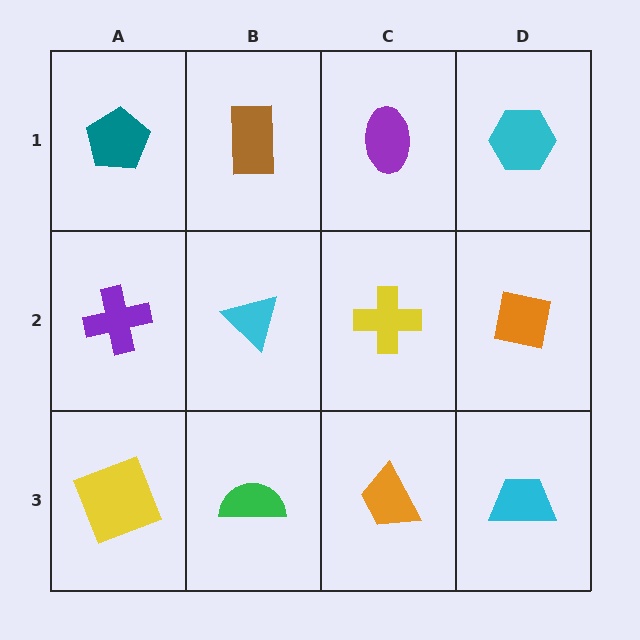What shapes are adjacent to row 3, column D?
An orange square (row 2, column D), an orange trapezoid (row 3, column C).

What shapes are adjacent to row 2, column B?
A brown rectangle (row 1, column B), a green semicircle (row 3, column B), a purple cross (row 2, column A), a yellow cross (row 2, column C).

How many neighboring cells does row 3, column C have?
3.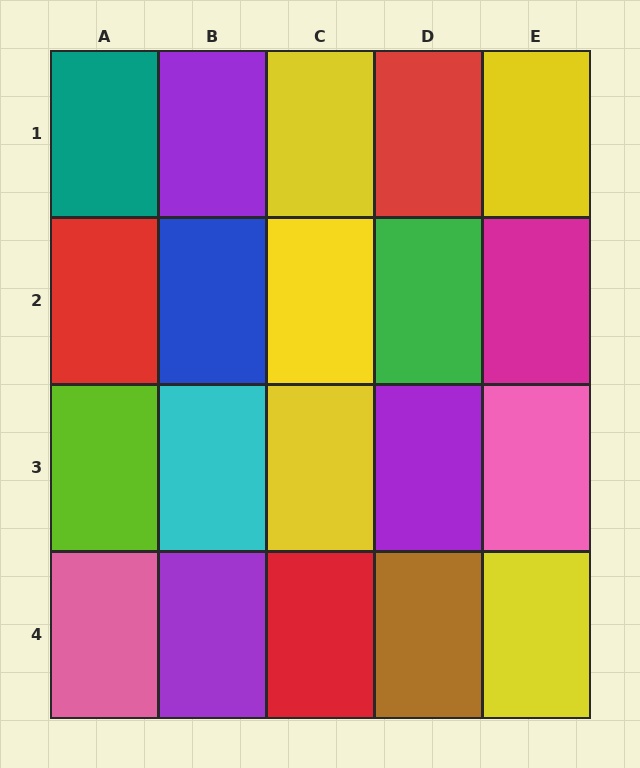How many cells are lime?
1 cell is lime.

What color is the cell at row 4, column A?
Pink.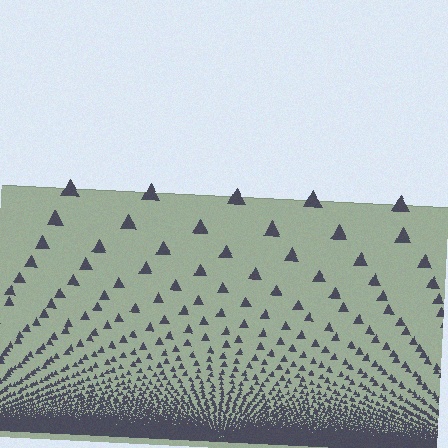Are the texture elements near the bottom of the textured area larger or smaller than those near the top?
Smaller. The gradient is inverted — elements near the bottom are smaller and denser.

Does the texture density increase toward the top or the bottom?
Density increases toward the bottom.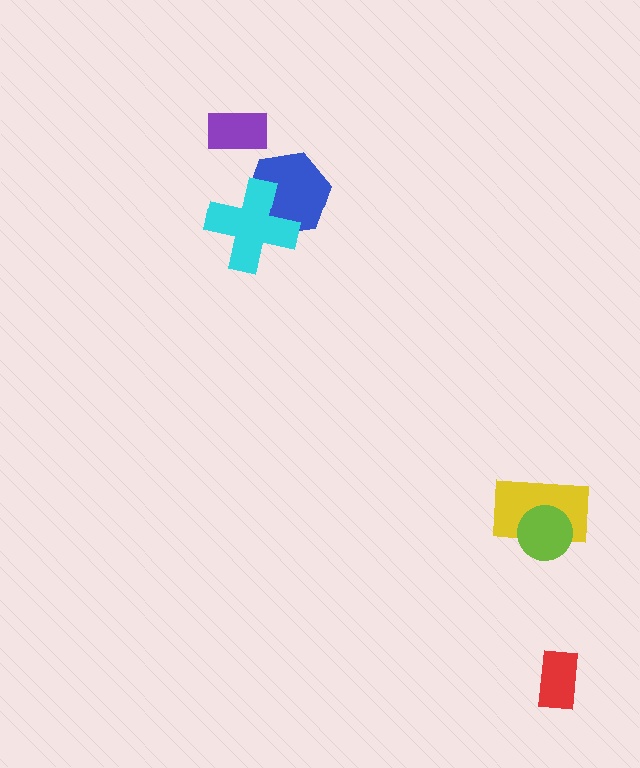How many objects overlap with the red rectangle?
0 objects overlap with the red rectangle.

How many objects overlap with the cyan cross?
1 object overlaps with the cyan cross.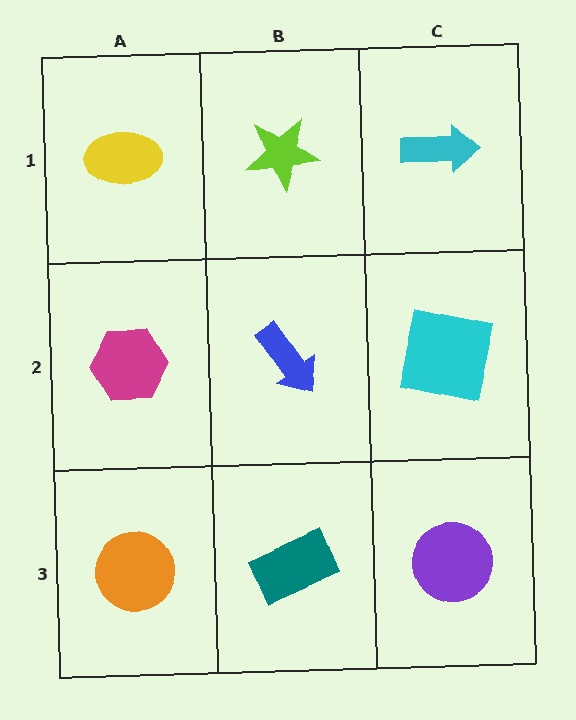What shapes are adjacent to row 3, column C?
A cyan square (row 2, column C), a teal rectangle (row 3, column B).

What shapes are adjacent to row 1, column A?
A magenta hexagon (row 2, column A), a lime star (row 1, column B).